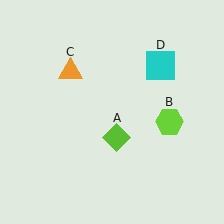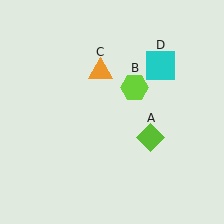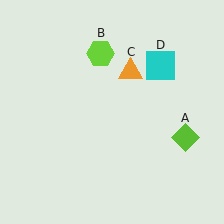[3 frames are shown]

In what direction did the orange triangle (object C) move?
The orange triangle (object C) moved right.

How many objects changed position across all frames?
3 objects changed position: lime diamond (object A), lime hexagon (object B), orange triangle (object C).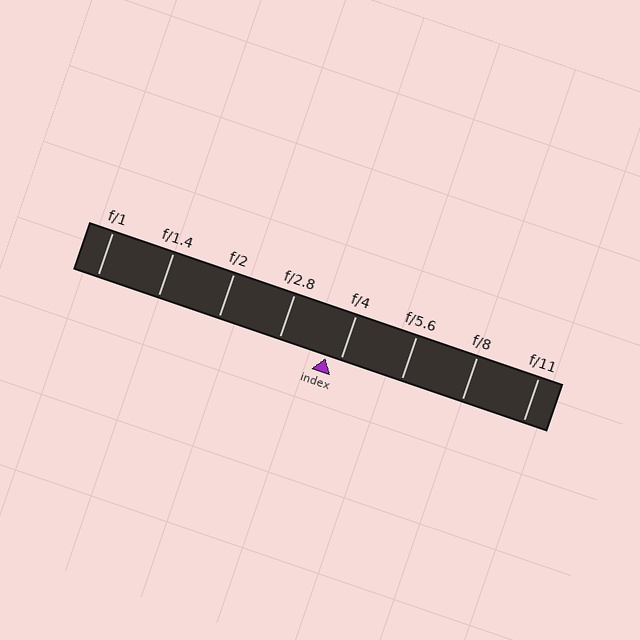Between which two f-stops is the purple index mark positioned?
The index mark is between f/2.8 and f/4.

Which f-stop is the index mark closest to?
The index mark is closest to f/4.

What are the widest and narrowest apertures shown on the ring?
The widest aperture shown is f/1 and the narrowest is f/11.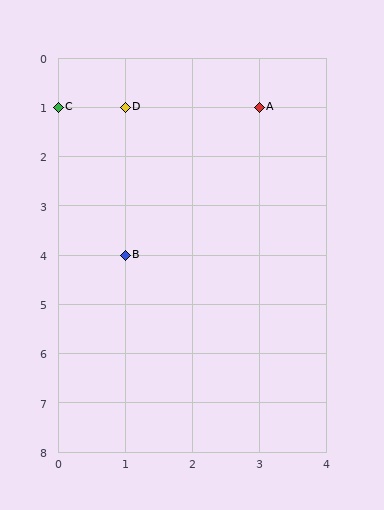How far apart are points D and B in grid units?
Points D and B are 3 rows apart.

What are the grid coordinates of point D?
Point D is at grid coordinates (1, 1).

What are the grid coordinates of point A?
Point A is at grid coordinates (3, 1).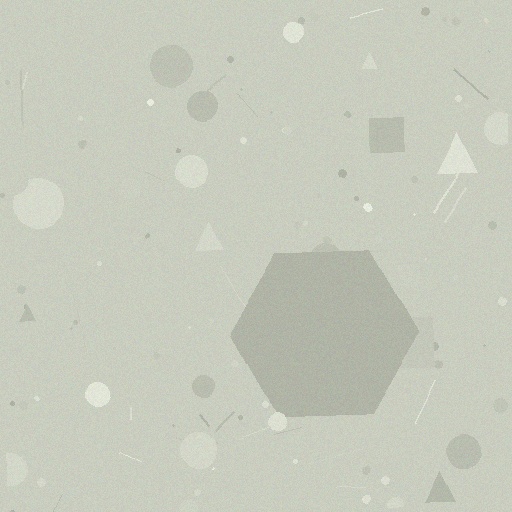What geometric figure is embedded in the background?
A hexagon is embedded in the background.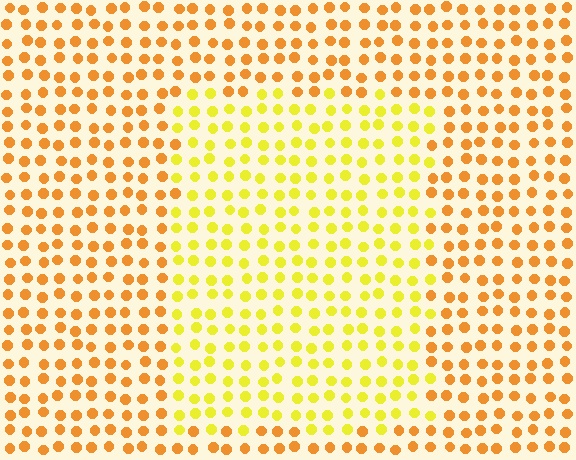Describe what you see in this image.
The image is filled with small orange elements in a uniform arrangement. A rectangle-shaped region is visible where the elements are tinted to a slightly different hue, forming a subtle color boundary.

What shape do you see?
I see a rectangle.